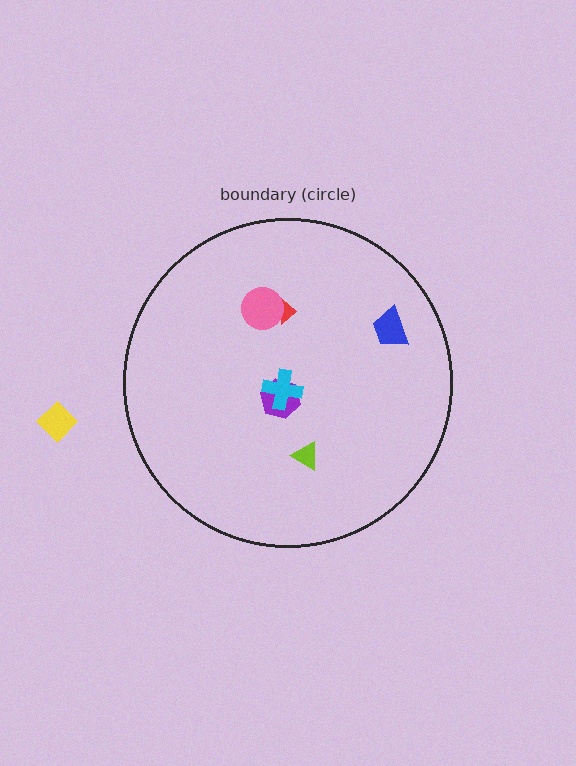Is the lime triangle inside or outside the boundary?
Inside.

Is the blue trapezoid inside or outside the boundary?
Inside.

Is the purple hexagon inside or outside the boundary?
Inside.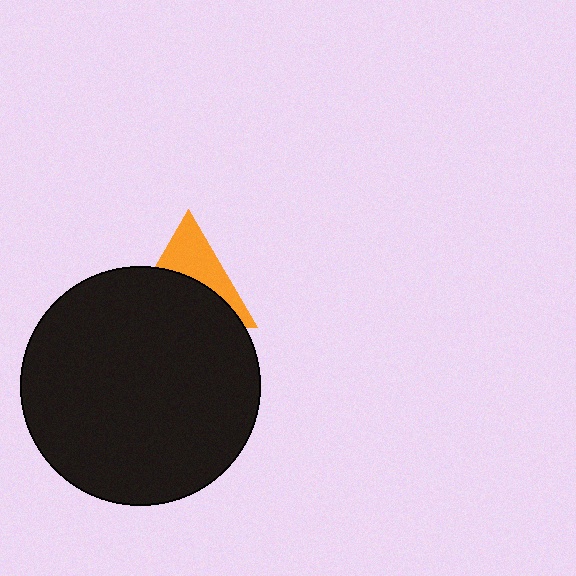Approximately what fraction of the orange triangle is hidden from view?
Roughly 58% of the orange triangle is hidden behind the black circle.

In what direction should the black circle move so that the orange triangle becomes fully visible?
The black circle should move down. That is the shortest direction to clear the overlap and leave the orange triangle fully visible.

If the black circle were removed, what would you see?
You would see the complete orange triangle.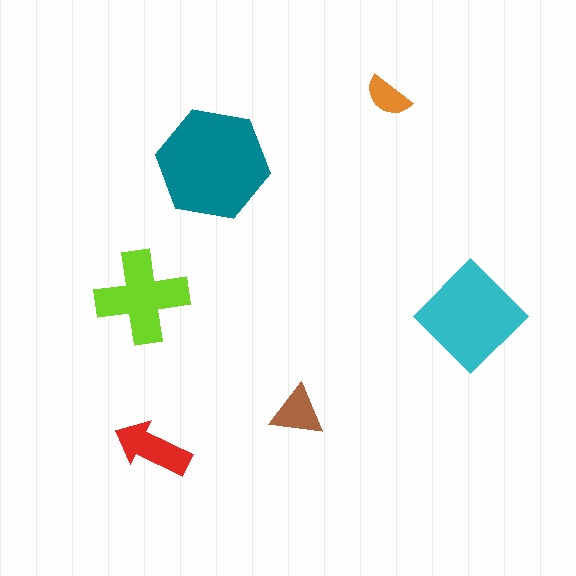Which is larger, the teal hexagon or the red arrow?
The teal hexagon.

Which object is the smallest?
The orange semicircle.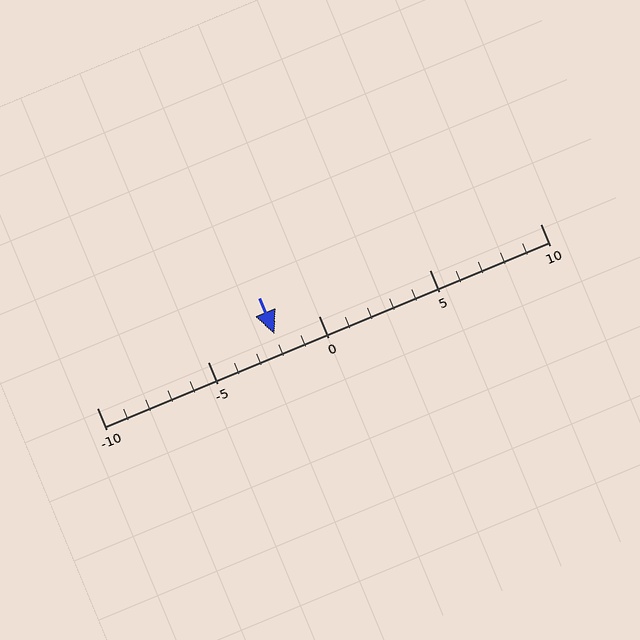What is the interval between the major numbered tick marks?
The major tick marks are spaced 5 units apart.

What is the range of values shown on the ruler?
The ruler shows values from -10 to 10.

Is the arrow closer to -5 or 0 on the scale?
The arrow is closer to 0.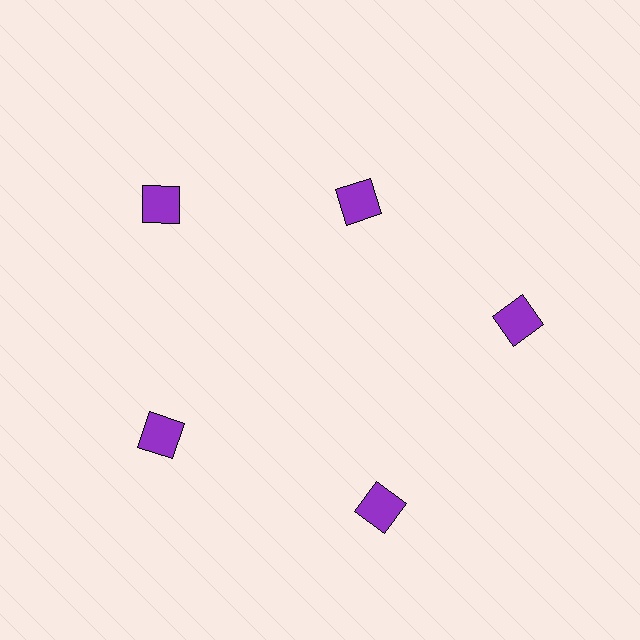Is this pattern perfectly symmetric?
No. The 5 purple squares are arranged in a ring, but one element near the 1 o'clock position is pulled inward toward the center, breaking the 5-fold rotational symmetry.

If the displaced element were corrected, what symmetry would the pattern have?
It would have 5-fold rotational symmetry — the pattern would map onto itself every 72 degrees.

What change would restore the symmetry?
The symmetry would be restored by moving it outward, back onto the ring so that all 5 squares sit at equal angles and equal distance from the center.